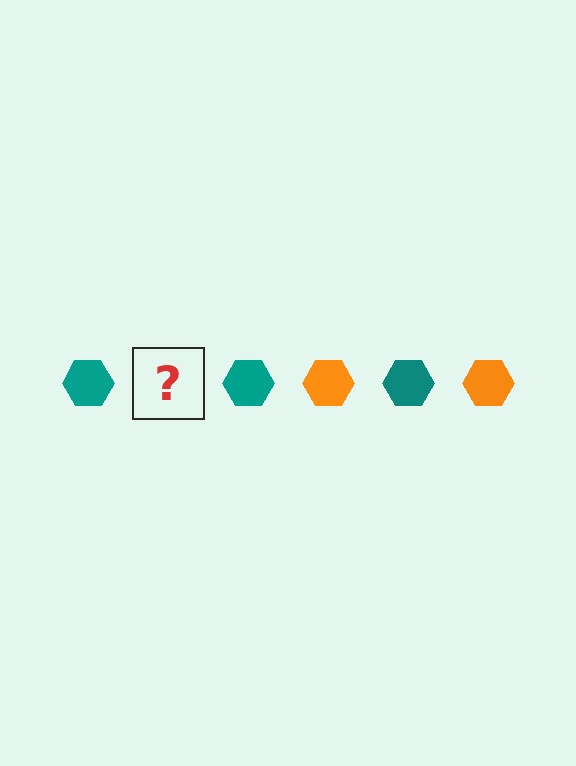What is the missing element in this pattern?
The missing element is an orange hexagon.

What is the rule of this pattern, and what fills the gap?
The rule is that the pattern cycles through teal, orange hexagons. The gap should be filled with an orange hexagon.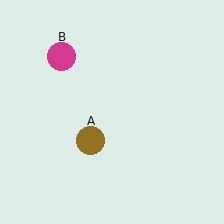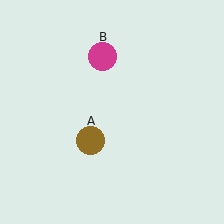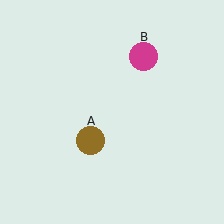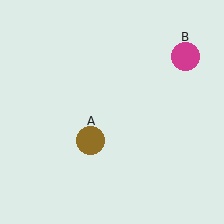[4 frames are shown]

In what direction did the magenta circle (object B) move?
The magenta circle (object B) moved right.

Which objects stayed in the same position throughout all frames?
Brown circle (object A) remained stationary.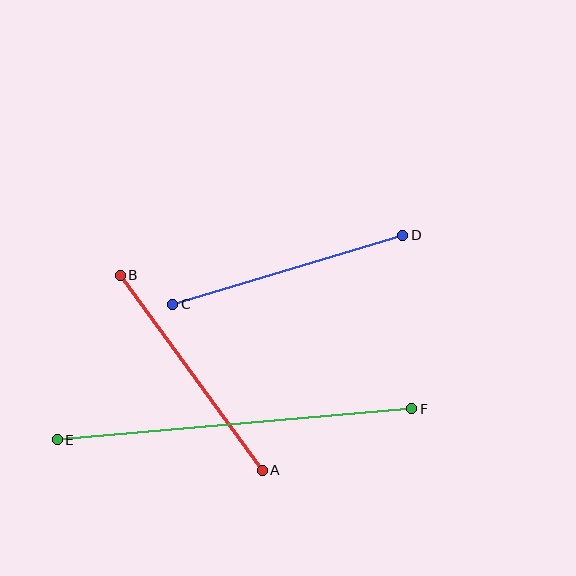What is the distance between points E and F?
The distance is approximately 356 pixels.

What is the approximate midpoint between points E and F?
The midpoint is at approximately (234, 424) pixels.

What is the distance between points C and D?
The distance is approximately 240 pixels.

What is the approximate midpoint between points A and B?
The midpoint is at approximately (191, 373) pixels.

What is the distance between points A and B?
The distance is approximately 242 pixels.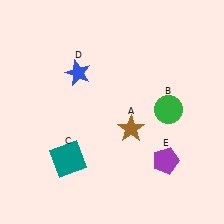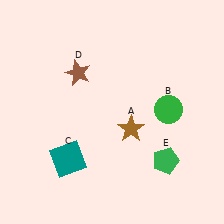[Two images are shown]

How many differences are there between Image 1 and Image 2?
There are 2 differences between the two images.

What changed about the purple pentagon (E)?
In Image 1, E is purple. In Image 2, it changed to green.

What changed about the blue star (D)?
In Image 1, D is blue. In Image 2, it changed to brown.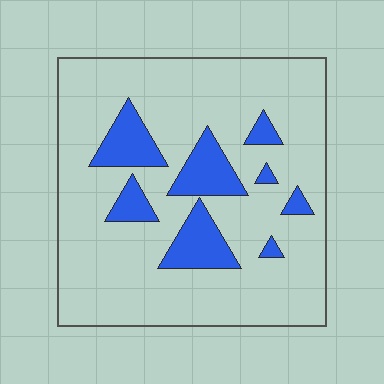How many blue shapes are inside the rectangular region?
8.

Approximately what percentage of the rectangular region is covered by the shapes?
Approximately 15%.